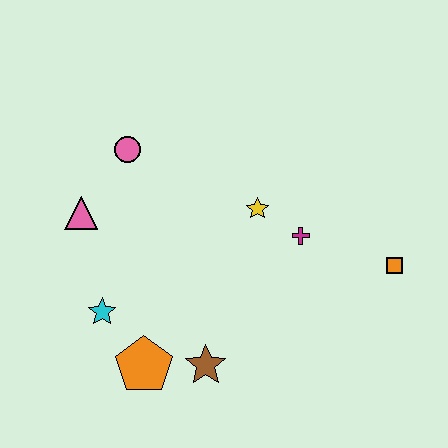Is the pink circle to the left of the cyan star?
No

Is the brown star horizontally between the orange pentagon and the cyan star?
No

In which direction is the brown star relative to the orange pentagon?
The brown star is to the right of the orange pentagon.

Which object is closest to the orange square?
The magenta cross is closest to the orange square.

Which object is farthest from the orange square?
The pink triangle is farthest from the orange square.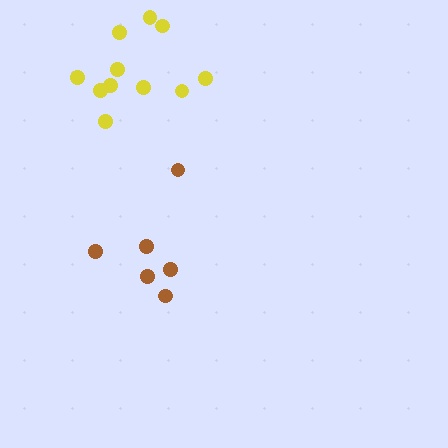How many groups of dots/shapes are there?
There are 2 groups.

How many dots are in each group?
Group 1: 11 dots, Group 2: 6 dots (17 total).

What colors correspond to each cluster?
The clusters are colored: yellow, brown.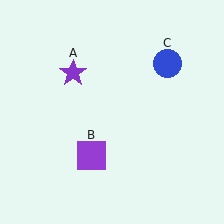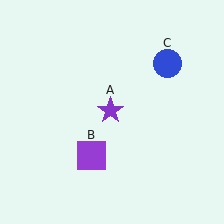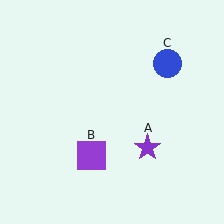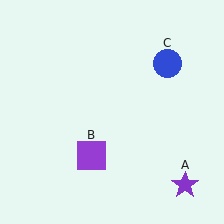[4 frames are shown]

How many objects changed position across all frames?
1 object changed position: purple star (object A).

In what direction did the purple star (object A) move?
The purple star (object A) moved down and to the right.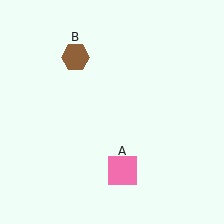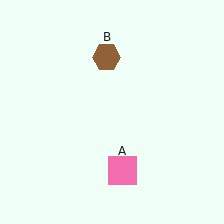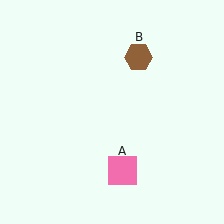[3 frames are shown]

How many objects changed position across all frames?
1 object changed position: brown hexagon (object B).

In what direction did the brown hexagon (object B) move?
The brown hexagon (object B) moved right.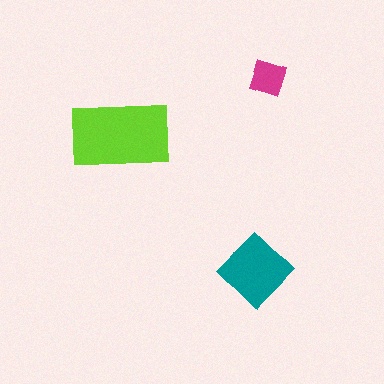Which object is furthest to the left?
The lime rectangle is leftmost.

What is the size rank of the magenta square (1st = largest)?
3rd.